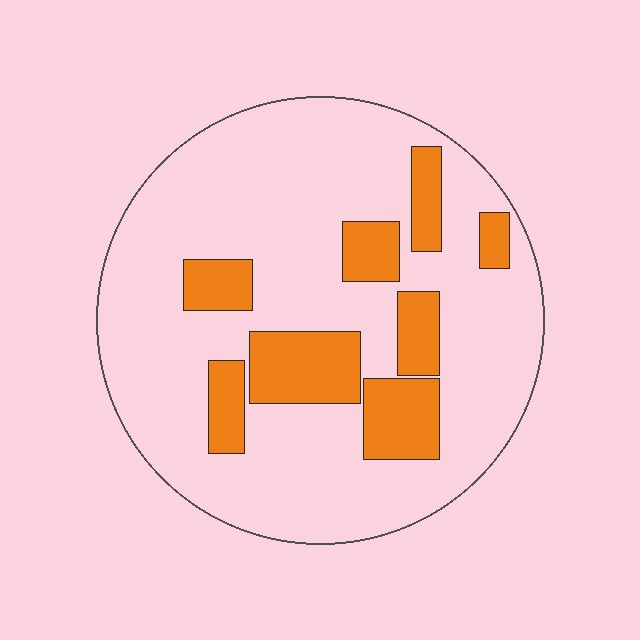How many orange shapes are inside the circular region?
8.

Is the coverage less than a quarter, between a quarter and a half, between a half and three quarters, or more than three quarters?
Less than a quarter.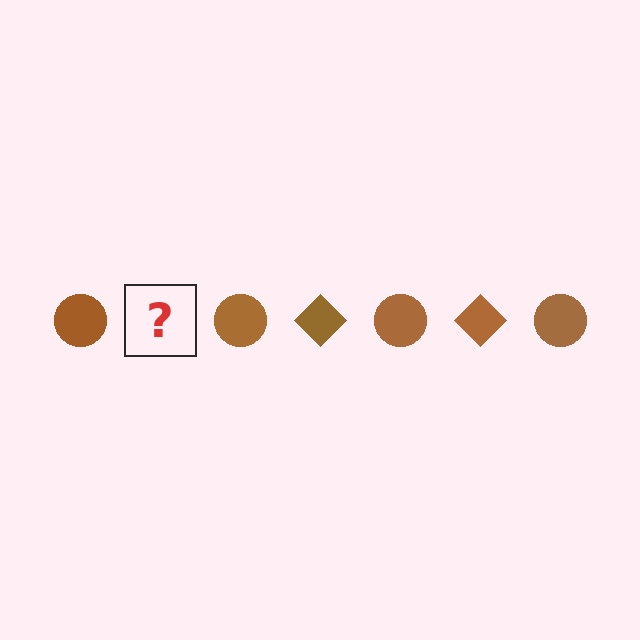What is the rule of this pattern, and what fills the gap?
The rule is that the pattern cycles through circle, diamond shapes in brown. The gap should be filled with a brown diamond.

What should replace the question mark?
The question mark should be replaced with a brown diamond.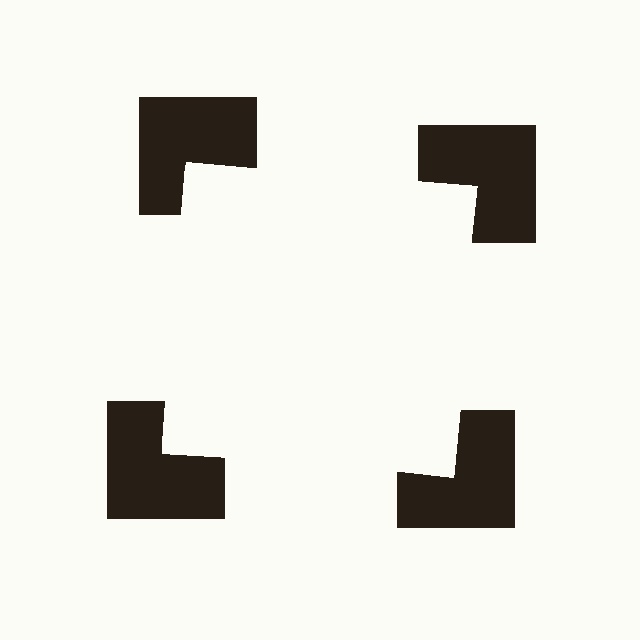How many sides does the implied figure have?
4 sides.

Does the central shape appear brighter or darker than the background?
It typically appears slightly brighter than the background, even though no actual brightness change is drawn.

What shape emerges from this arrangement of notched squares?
An illusory square — its edges are inferred from the aligned wedge cuts in the notched squares, not physically drawn.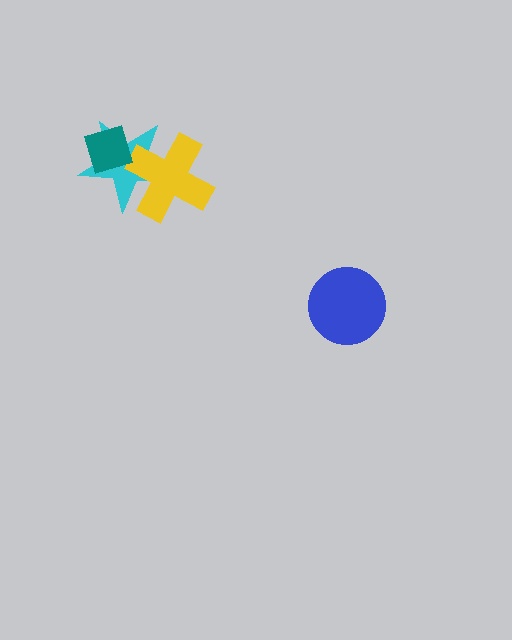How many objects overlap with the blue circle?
0 objects overlap with the blue circle.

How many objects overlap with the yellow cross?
1 object overlaps with the yellow cross.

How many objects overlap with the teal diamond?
1 object overlaps with the teal diamond.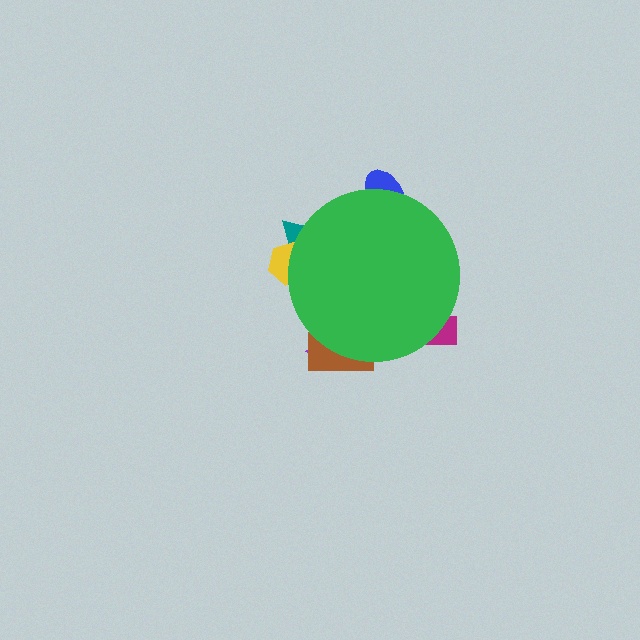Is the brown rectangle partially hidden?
Yes, the brown rectangle is partially hidden behind the green circle.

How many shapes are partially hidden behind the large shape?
6 shapes are partially hidden.